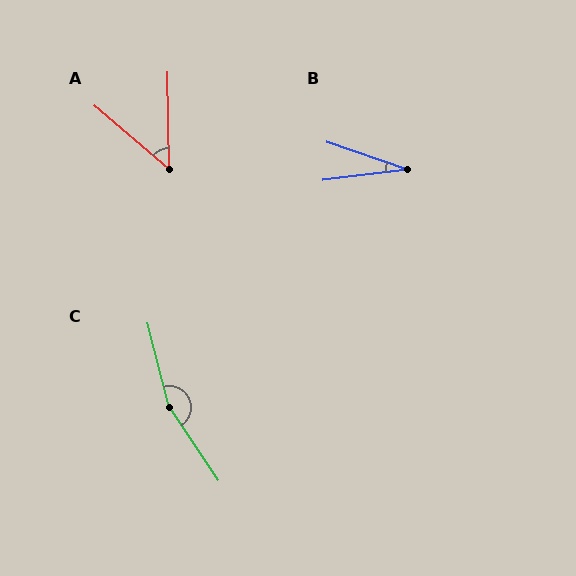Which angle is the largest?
C, at approximately 161 degrees.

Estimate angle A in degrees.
Approximately 49 degrees.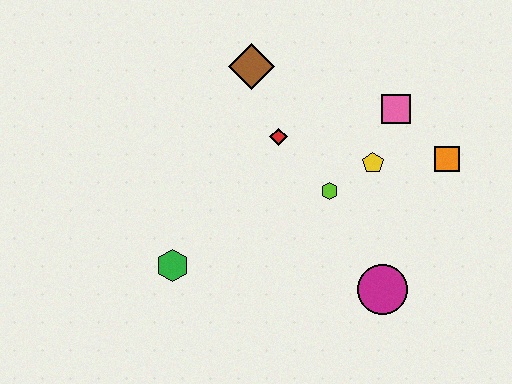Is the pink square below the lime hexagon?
No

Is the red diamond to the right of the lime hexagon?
No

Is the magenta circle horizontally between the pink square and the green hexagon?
Yes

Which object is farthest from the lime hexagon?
The green hexagon is farthest from the lime hexagon.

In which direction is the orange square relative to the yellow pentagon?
The orange square is to the right of the yellow pentagon.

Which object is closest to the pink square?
The yellow pentagon is closest to the pink square.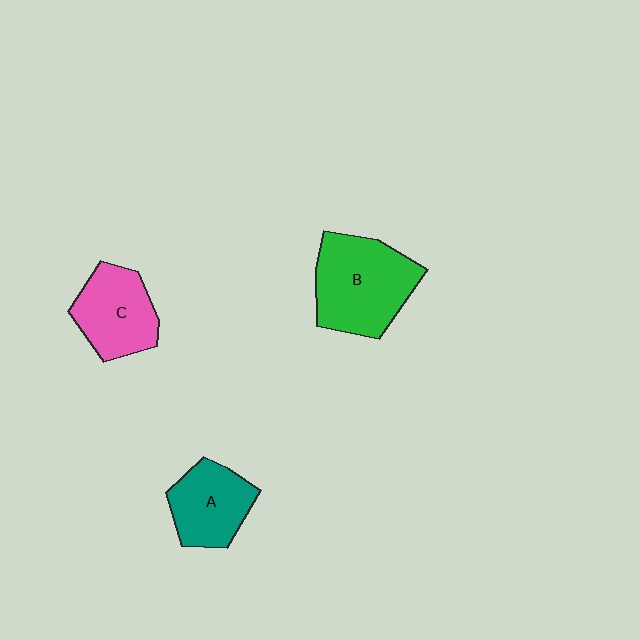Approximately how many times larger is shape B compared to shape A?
Approximately 1.5 times.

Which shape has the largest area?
Shape B (green).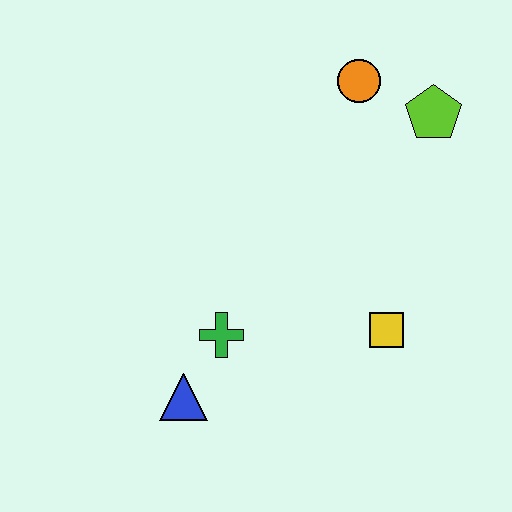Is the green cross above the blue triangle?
Yes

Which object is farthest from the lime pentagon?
The blue triangle is farthest from the lime pentagon.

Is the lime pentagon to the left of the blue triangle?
No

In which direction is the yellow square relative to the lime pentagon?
The yellow square is below the lime pentagon.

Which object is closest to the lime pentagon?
The orange circle is closest to the lime pentagon.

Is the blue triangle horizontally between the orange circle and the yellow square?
No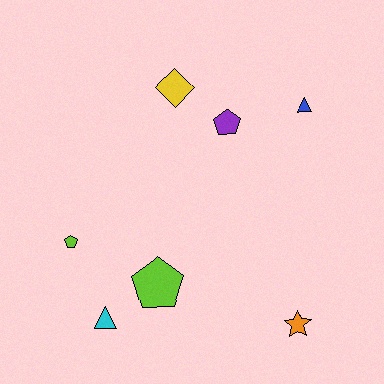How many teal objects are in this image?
There are no teal objects.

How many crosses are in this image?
There are no crosses.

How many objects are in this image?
There are 7 objects.